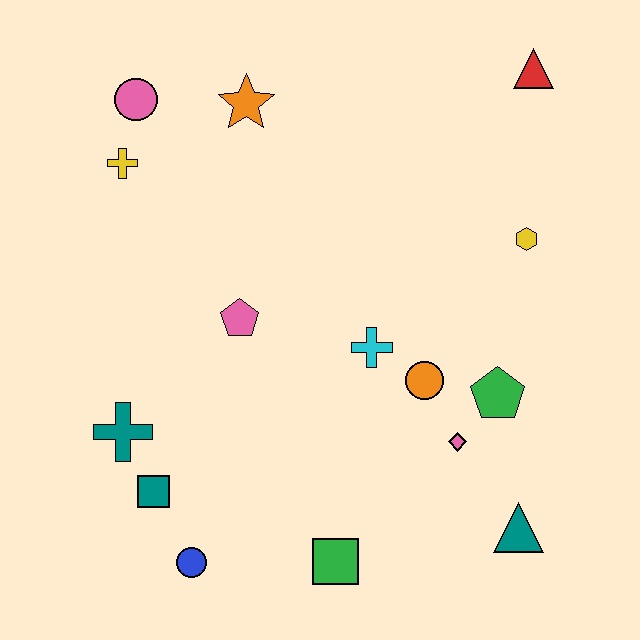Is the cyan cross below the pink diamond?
No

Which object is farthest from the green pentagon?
The pink circle is farthest from the green pentagon.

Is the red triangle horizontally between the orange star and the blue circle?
No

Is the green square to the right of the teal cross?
Yes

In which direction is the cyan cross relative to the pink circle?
The cyan cross is below the pink circle.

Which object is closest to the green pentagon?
The pink diamond is closest to the green pentagon.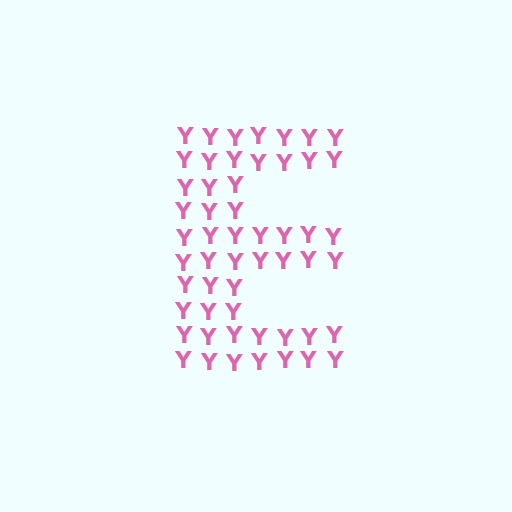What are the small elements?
The small elements are letter Y's.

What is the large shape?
The large shape is the letter E.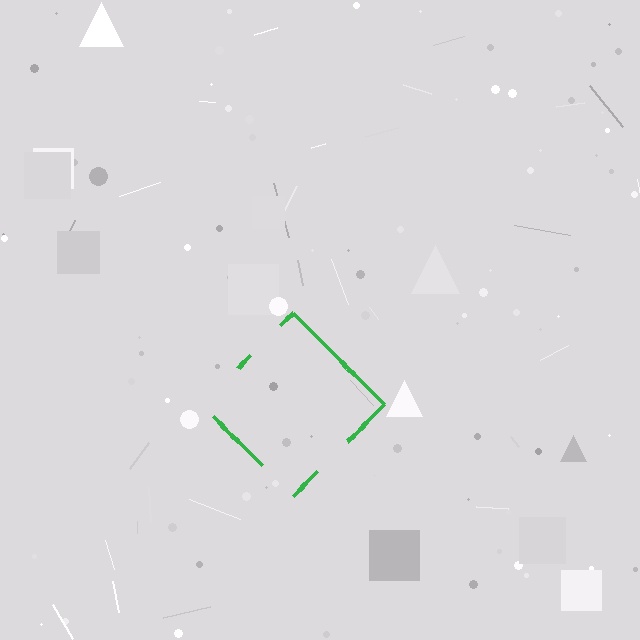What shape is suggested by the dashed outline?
The dashed outline suggests a diamond.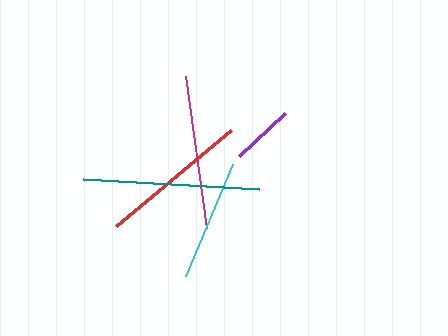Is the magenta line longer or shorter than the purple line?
The magenta line is longer than the purple line.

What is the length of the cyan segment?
The cyan segment is approximately 122 pixels long.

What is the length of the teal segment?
The teal segment is approximately 176 pixels long.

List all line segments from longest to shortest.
From longest to shortest: teal, magenta, red, cyan, purple.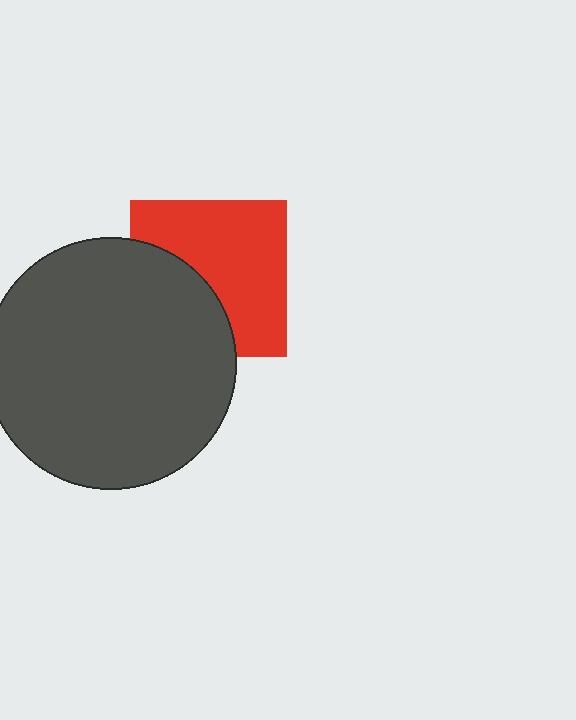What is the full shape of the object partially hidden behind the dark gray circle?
The partially hidden object is a red square.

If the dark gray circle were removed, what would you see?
You would see the complete red square.